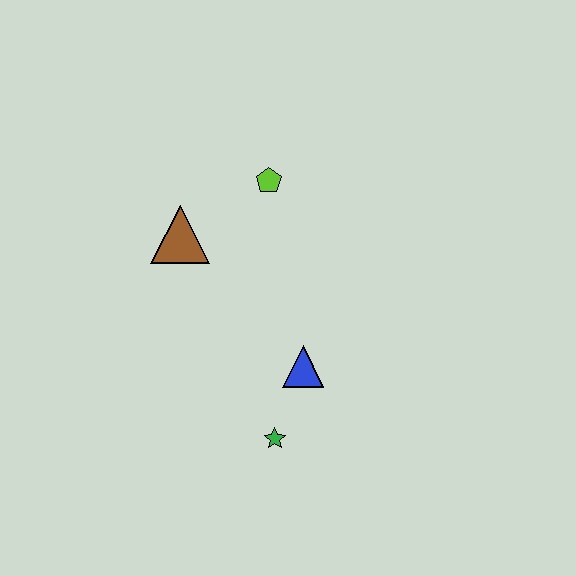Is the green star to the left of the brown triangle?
No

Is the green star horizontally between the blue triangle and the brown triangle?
Yes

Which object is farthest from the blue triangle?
The lime pentagon is farthest from the blue triangle.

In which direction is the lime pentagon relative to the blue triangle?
The lime pentagon is above the blue triangle.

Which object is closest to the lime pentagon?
The brown triangle is closest to the lime pentagon.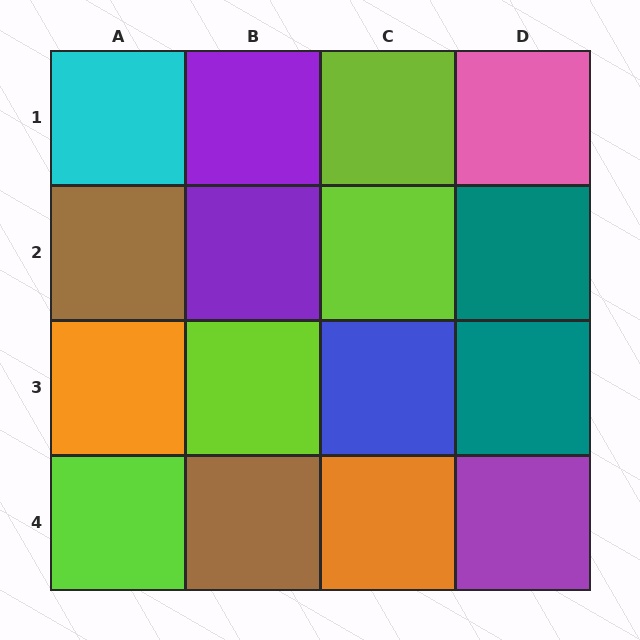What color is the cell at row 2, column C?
Lime.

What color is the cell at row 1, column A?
Cyan.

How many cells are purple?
3 cells are purple.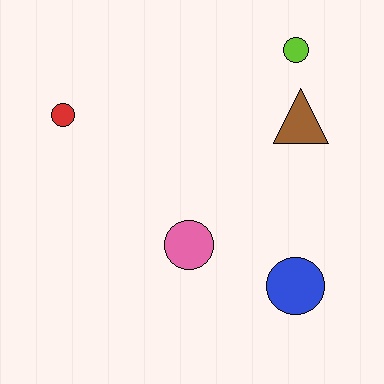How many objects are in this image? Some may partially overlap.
There are 5 objects.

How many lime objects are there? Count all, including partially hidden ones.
There is 1 lime object.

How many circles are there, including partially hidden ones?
There are 4 circles.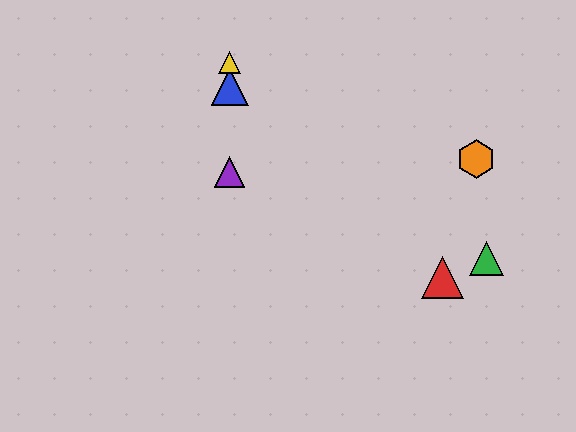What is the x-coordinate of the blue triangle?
The blue triangle is at x≈230.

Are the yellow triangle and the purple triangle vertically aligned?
Yes, both are at x≈230.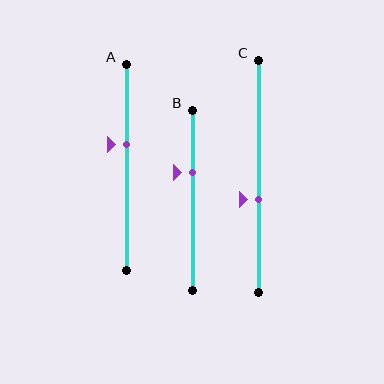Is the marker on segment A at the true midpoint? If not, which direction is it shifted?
No, the marker on segment A is shifted upward by about 11% of the segment length.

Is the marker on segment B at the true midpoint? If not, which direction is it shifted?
No, the marker on segment B is shifted upward by about 15% of the segment length.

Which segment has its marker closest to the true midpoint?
Segment C has its marker closest to the true midpoint.